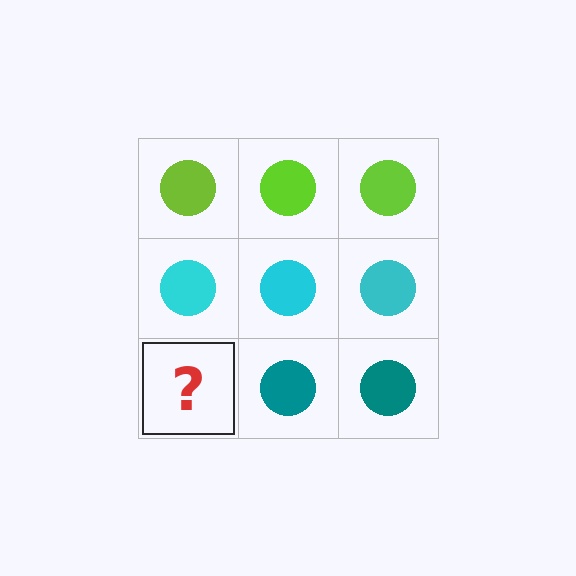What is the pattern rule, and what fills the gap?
The rule is that each row has a consistent color. The gap should be filled with a teal circle.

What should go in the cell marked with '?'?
The missing cell should contain a teal circle.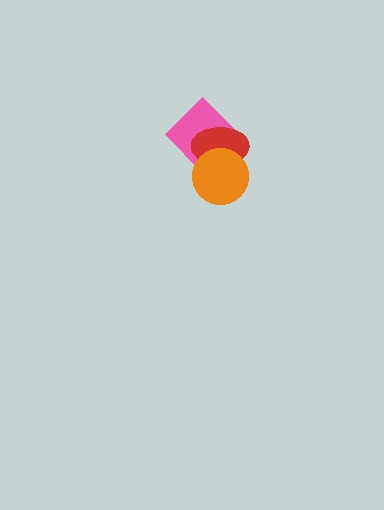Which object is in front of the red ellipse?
The orange circle is in front of the red ellipse.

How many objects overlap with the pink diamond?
2 objects overlap with the pink diamond.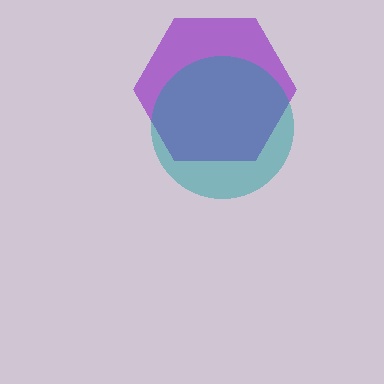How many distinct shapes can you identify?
There are 2 distinct shapes: a purple hexagon, a teal circle.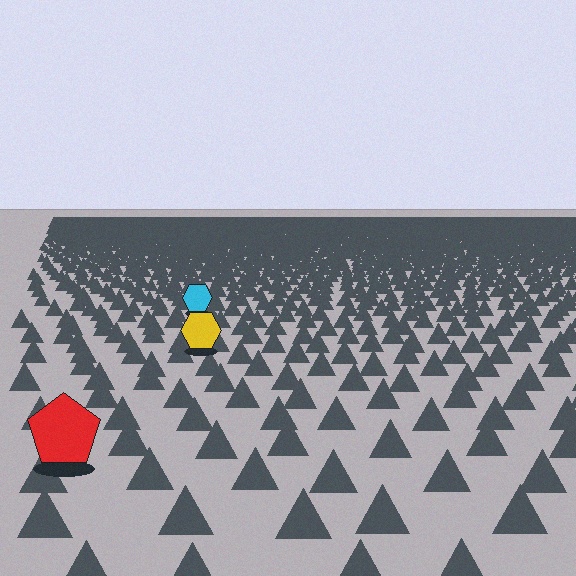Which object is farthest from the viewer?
The cyan hexagon is farthest from the viewer. It appears smaller and the ground texture around it is denser.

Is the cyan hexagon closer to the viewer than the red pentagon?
No. The red pentagon is closer — you can tell from the texture gradient: the ground texture is coarser near it.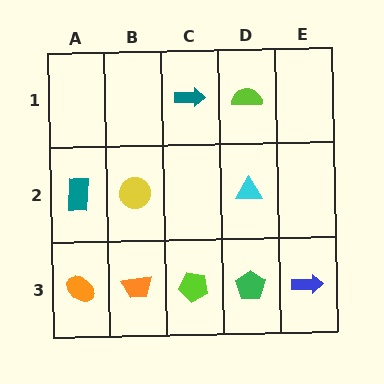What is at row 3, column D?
A green pentagon.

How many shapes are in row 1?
2 shapes.